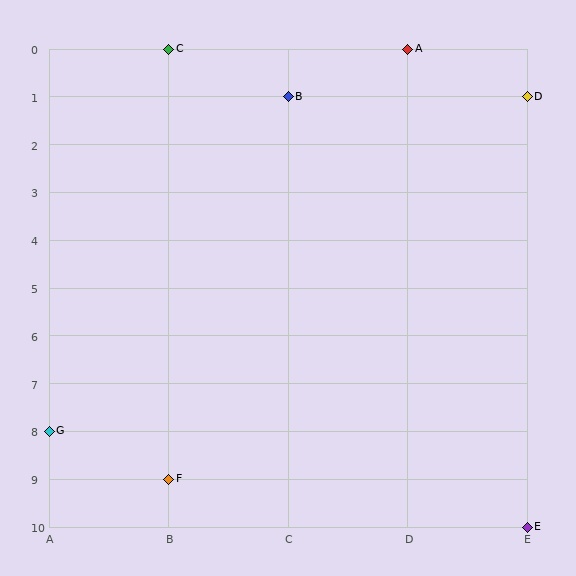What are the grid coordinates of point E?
Point E is at grid coordinates (E, 10).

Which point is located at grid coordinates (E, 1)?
Point D is at (E, 1).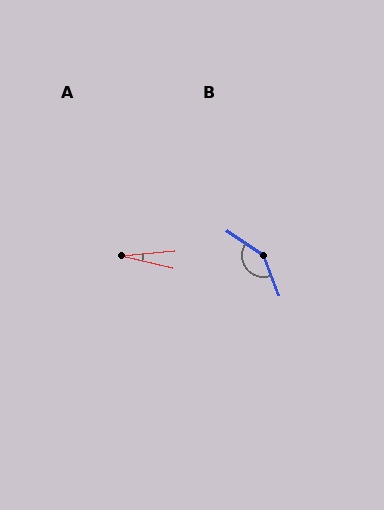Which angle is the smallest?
A, at approximately 19 degrees.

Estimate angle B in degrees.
Approximately 145 degrees.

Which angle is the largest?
B, at approximately 145 degrees.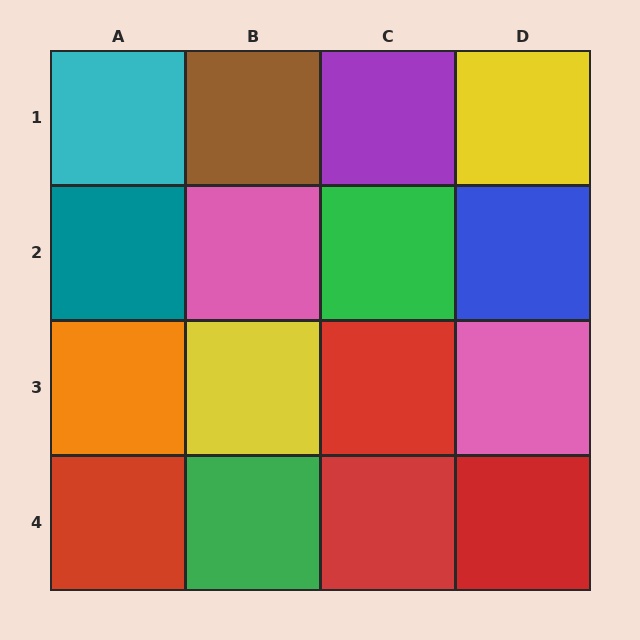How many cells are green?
2 cells are green.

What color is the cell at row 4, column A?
Red.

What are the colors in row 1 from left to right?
Cyan, brown, purple, yellow.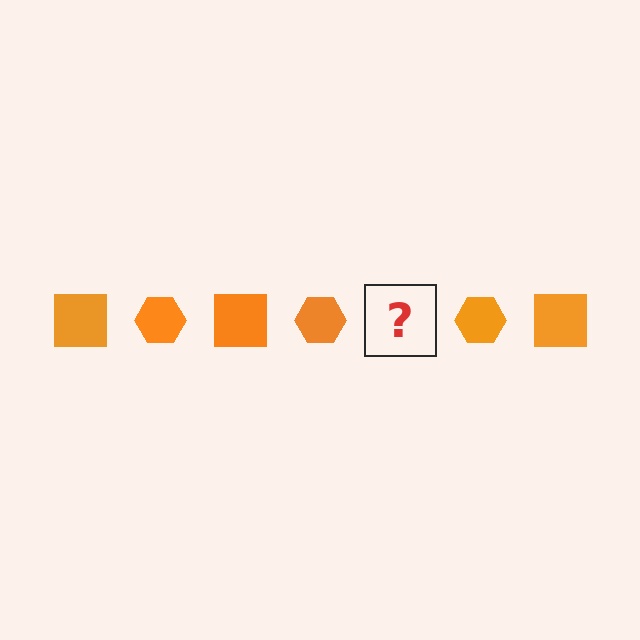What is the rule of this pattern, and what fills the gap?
The rule is that the pattern cycles through square, hexagon shapes in orange. The gap should be filled with an orange square.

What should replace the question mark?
The question mark should be replaced with an orange square.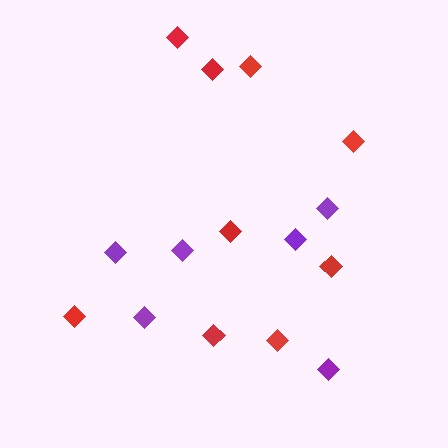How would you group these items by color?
There are 2 groups: one group of purple diamonds (6) and one group of red diamonds (9).